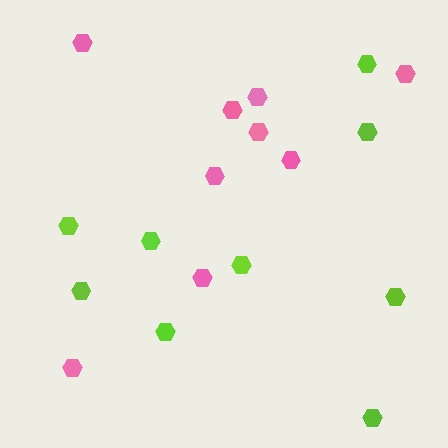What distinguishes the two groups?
There are 2 groups: one group of pink hexagons (9) and one group of lime hexagons (9).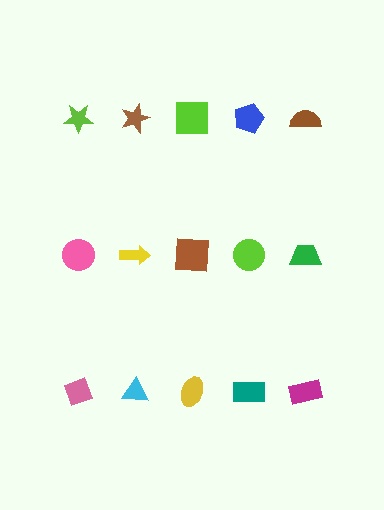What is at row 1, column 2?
A brown star.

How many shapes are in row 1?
5 shapes.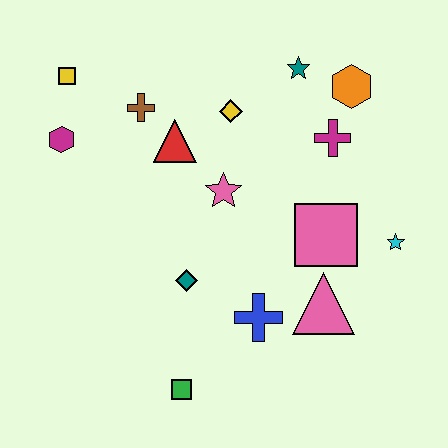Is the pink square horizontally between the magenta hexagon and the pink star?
No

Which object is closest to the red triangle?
The brown cross is closest to the red triangle.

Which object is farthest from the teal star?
The green square is farthest from the teal star.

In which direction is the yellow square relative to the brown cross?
The yellow square is to the left of the brown cross.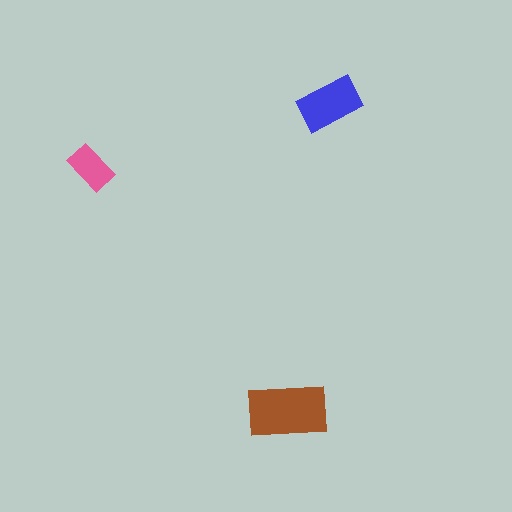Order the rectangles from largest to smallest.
the brown one, the blue one, the pink one.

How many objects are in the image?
There are 3 objects in the image.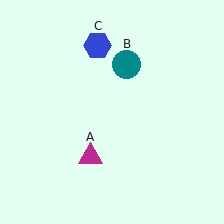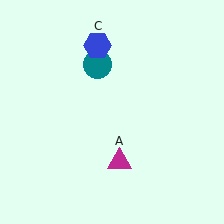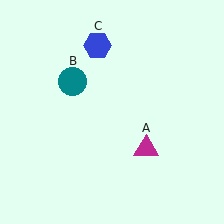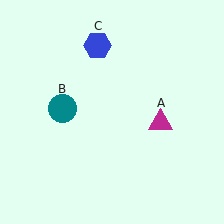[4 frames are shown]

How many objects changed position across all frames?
2 objects changed position: magenta triangle (object A), teal circle (object B).